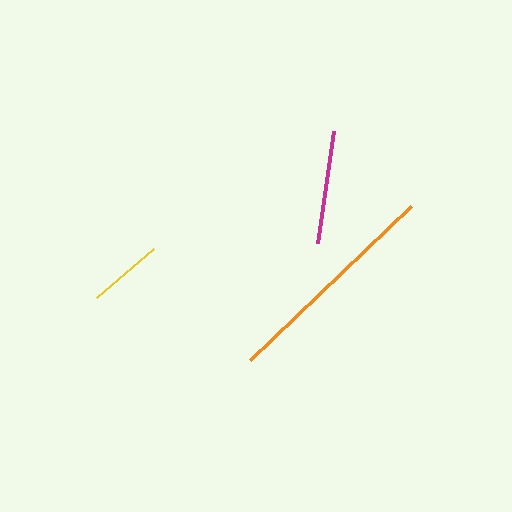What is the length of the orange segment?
The orange segment is approximately 223 pixels long.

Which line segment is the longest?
The orange line is the longest at approximately 223 pixels.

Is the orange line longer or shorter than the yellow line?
The orange line is longer than the yellow line.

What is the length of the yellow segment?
The yellow segment is approximately 75 pixels long.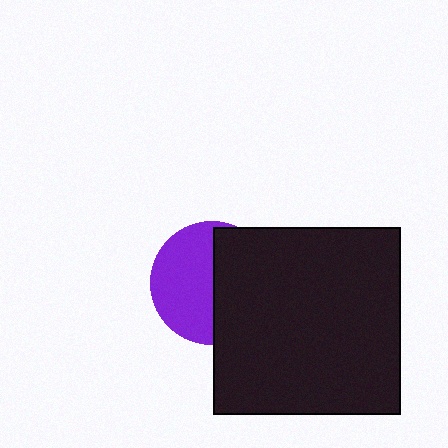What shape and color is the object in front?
The object in front is a black square.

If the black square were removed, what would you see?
You would see the complete purple circle.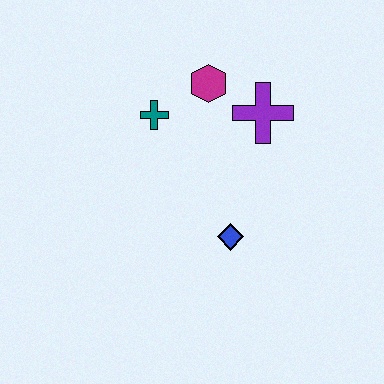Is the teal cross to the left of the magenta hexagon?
Yes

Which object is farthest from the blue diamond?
The magenta hexagon is farthest from the blue diamond.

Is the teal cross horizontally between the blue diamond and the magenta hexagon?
No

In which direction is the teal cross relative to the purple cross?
The teal cross is to the left of the purple cross.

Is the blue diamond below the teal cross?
Yes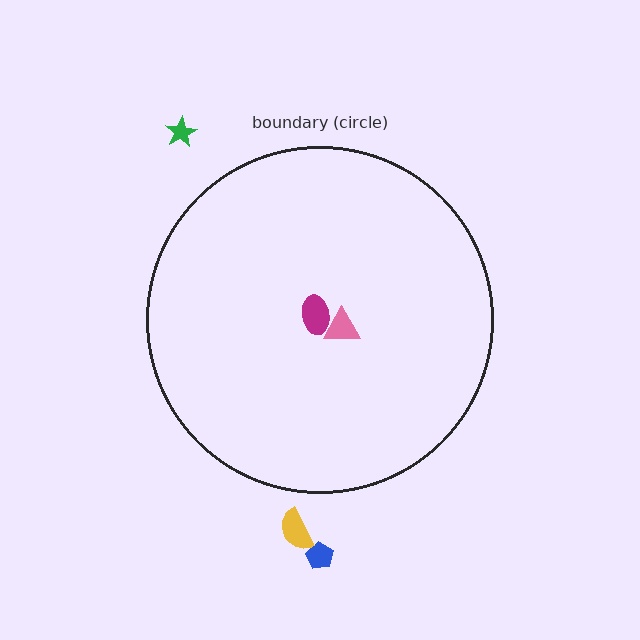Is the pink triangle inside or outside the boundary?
Inside.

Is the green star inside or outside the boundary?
Outside.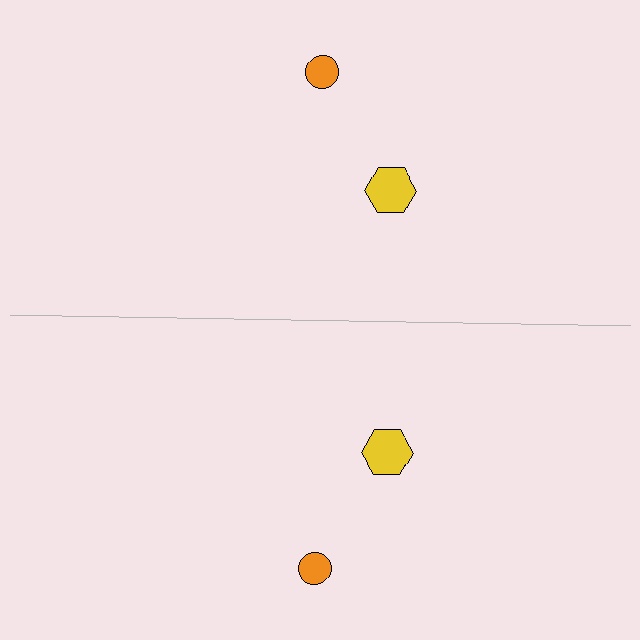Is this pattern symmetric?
Yes, this pattern has bilateral (reflection) symmetry.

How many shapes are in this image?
There are 4 shapes in this image.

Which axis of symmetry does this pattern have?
The pattern has a horizontal axis of symmetry running through the center of the image.